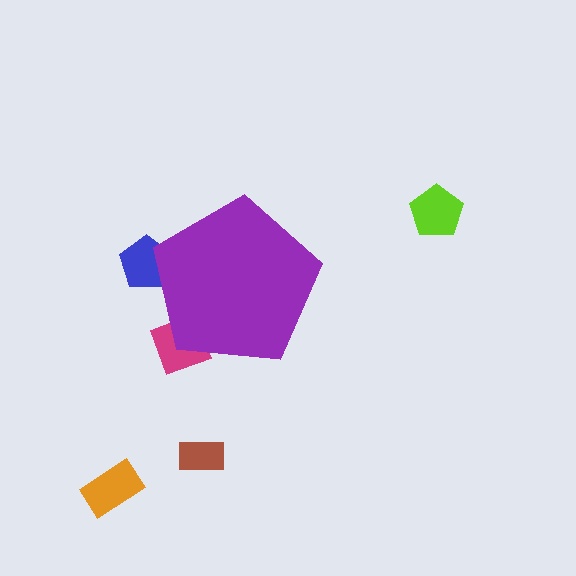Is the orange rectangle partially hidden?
No, the orange rectangle is fully visible.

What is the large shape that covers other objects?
A purple pentagon.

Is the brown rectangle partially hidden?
No, the brown rectangle is fully visible.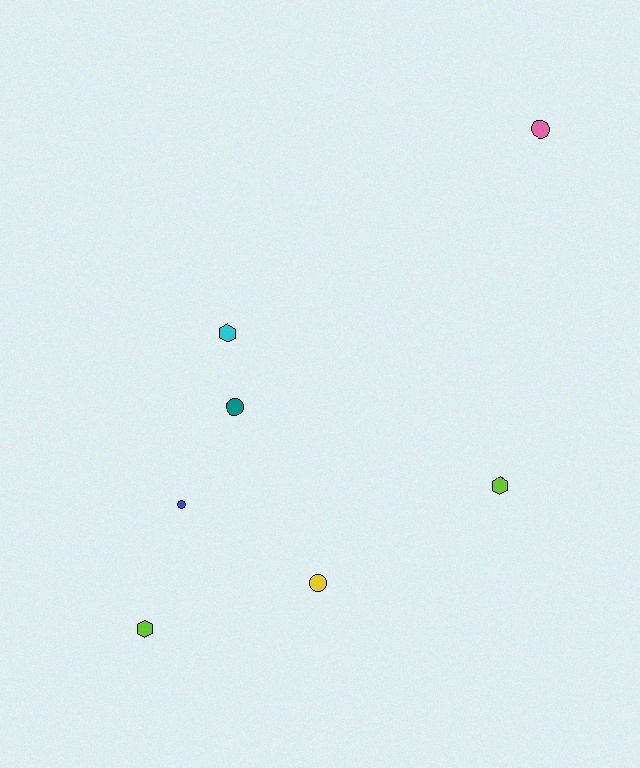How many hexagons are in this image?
There are 3 hexagons.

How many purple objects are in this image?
There are no purple objects.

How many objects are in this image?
There are 7 objects.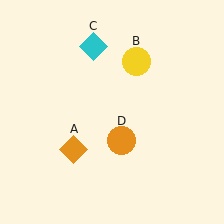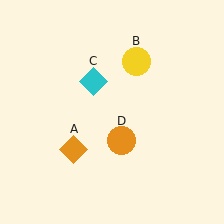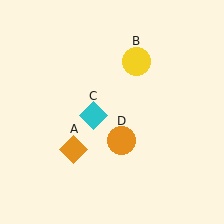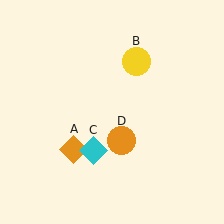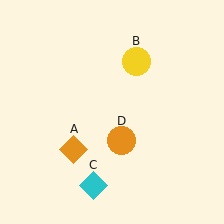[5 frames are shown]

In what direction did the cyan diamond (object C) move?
The cyan diamond (object C) moved down.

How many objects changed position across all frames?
1 object changed position: cyan diamond (object C).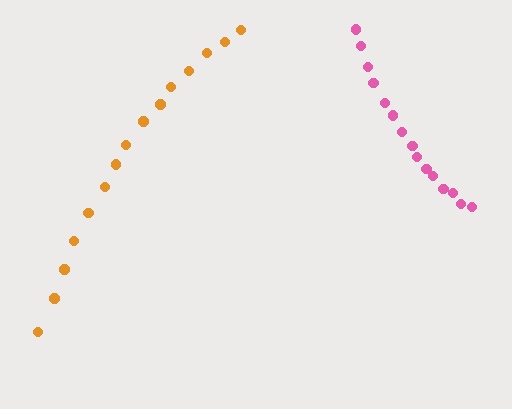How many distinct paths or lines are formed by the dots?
There are 2 distinct paths.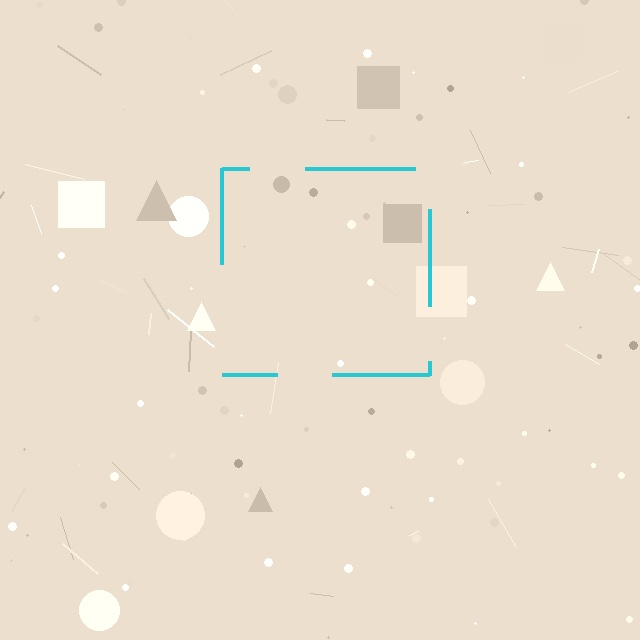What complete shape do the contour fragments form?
The contour fragments form a square.